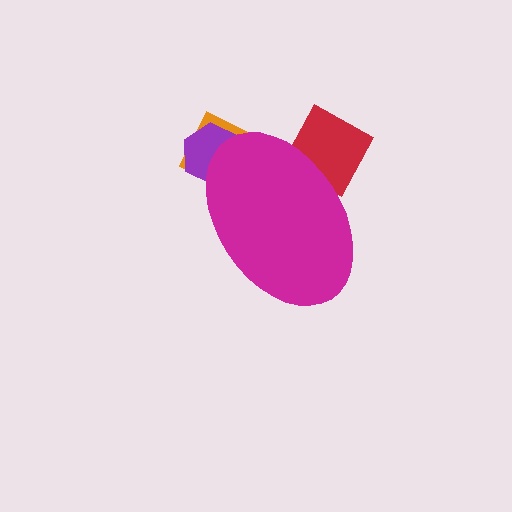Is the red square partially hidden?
Yes, the red square is partially hidden behind the magenta ellipse.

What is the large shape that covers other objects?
A magenta ellipse.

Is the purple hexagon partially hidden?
Yes, the purple hexagon is partially hidden behind the magenta ellipse.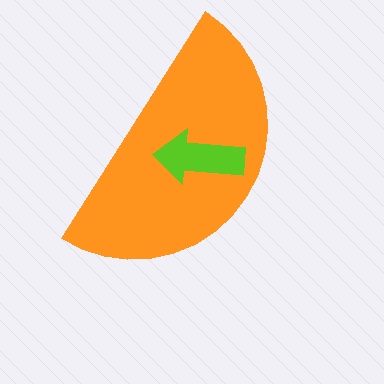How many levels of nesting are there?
2.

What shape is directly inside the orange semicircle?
The lime arrow.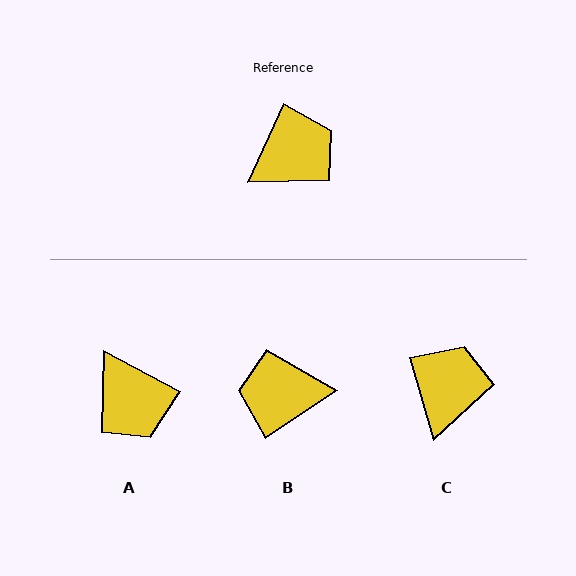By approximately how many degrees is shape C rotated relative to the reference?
Approximately 41 degrees counter-clockwise.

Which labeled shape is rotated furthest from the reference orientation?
B, about 148 degrees away.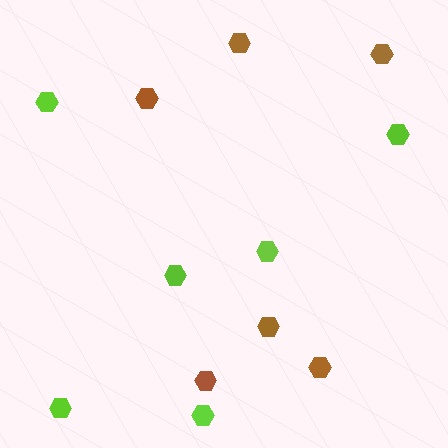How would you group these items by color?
There are 2 groups: one group of brown hexagons (6) and one group of lime hexagons (6).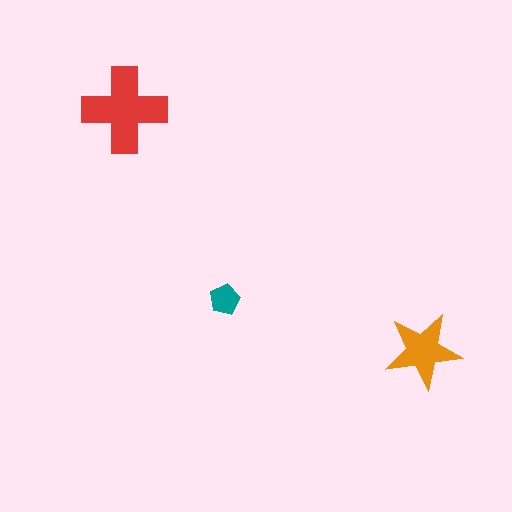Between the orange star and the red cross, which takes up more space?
The red cross.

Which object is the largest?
The red cross.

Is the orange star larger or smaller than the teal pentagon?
Larger.